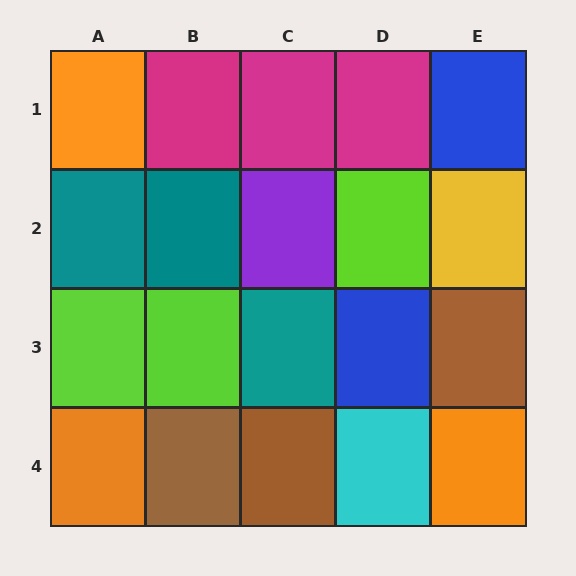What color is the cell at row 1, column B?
Magenta.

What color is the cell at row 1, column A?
Orange.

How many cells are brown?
3 cells are brown.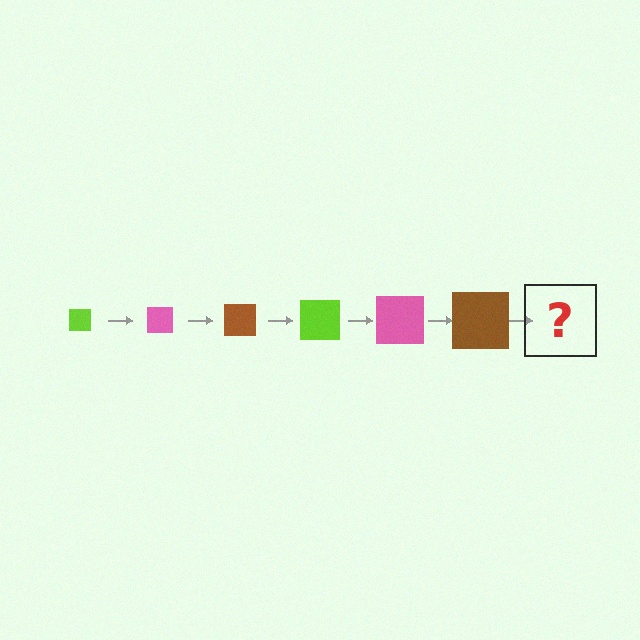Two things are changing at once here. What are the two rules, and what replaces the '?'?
The two rules are that the square grows larger each step and the color cycles through lime, pink, and brown. The '?' should be a lime square, larger than the previous one.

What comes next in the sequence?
The next element should be a lime square, larger than the previous one.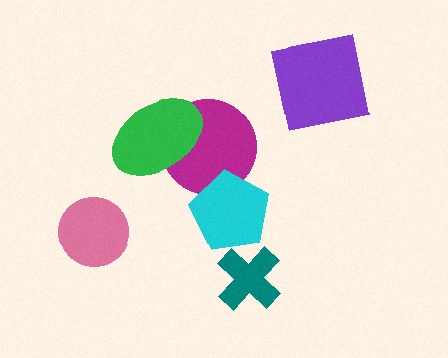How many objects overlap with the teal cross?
0 objects overlap with the teal cross.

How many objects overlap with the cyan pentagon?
1 object overlaps with the cyan pentagon.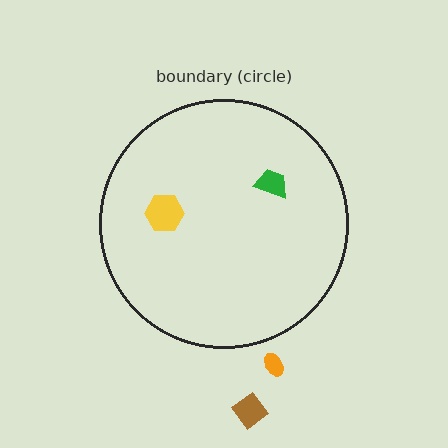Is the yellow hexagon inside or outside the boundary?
Inside.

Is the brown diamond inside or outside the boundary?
Outside.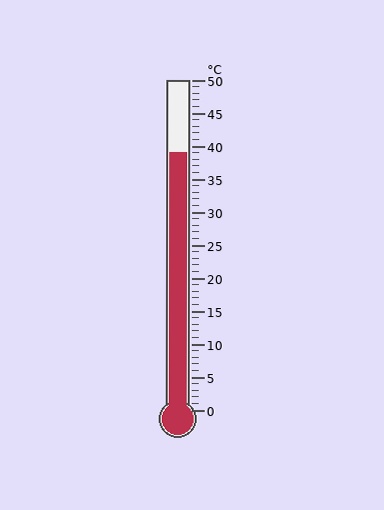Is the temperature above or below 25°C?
The temperature is above 25°C.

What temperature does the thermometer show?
The thermometer shows approximately 39°C.